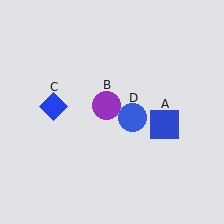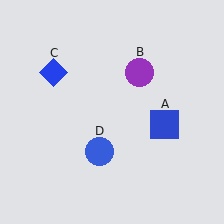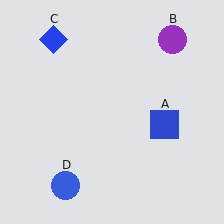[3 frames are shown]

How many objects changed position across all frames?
3 objects changed position: purple circle (object B), blue diamond (object C), blue circle (object D).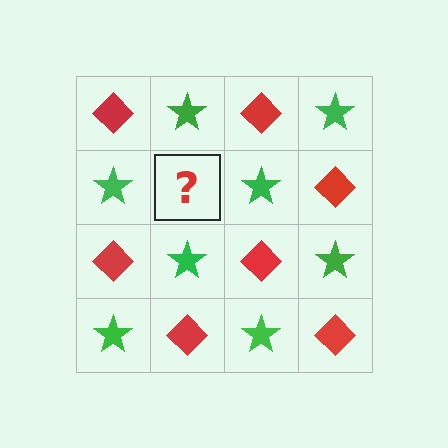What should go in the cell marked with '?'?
The missing cell should contain a red diamond.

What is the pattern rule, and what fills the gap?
The rule is that it alternates red diamond and green star in a checkerboard pattern. The gap should be filled with a red diamond.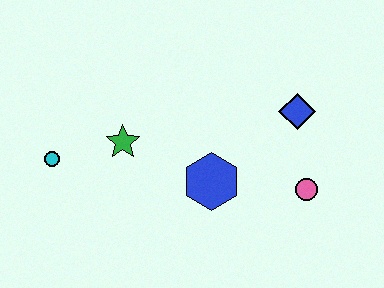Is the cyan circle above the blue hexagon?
Yes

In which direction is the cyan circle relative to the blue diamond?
The cyan circle is to the left of the blue diamond.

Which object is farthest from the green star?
The pink circle is farthest from the green star.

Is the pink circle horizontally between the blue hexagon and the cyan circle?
No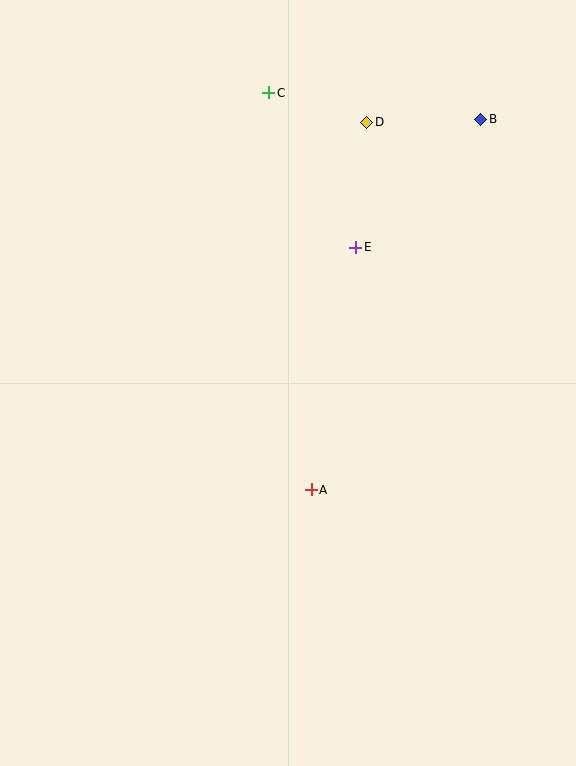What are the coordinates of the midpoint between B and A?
The midpoint between B and A is at (396, 304).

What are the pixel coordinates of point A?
Point A is at (311, 490).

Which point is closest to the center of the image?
Point A at (311, 490) is closest to the center.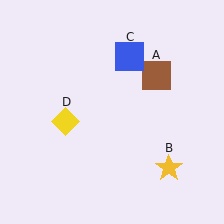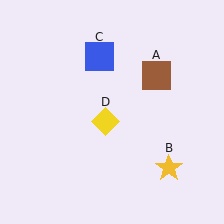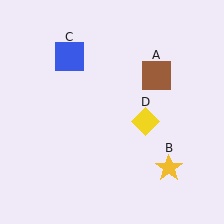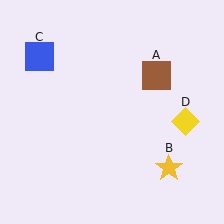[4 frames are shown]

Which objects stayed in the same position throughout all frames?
Brown square (object A) and yellow star (object B) remained stationary.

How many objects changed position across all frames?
2 objects changed position: blue square (object C), yellow diamond (object D).